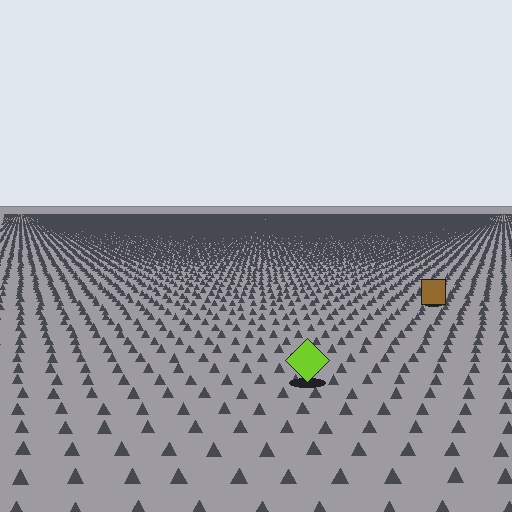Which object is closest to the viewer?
The lime diamond is closest. The texture marks near it are larger and more spread out.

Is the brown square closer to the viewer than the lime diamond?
No. The lime diamond is closer — you can tell from the texture gradient: the ground texture is coarser near it.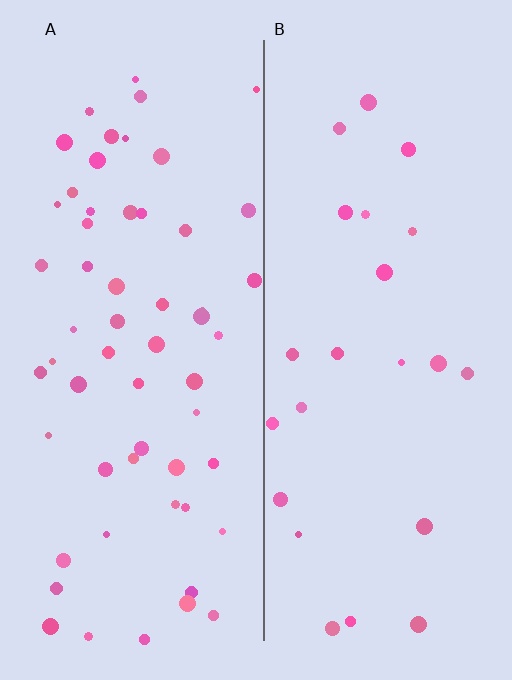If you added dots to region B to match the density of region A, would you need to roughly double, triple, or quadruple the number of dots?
Approximately double.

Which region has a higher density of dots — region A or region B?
A (the left).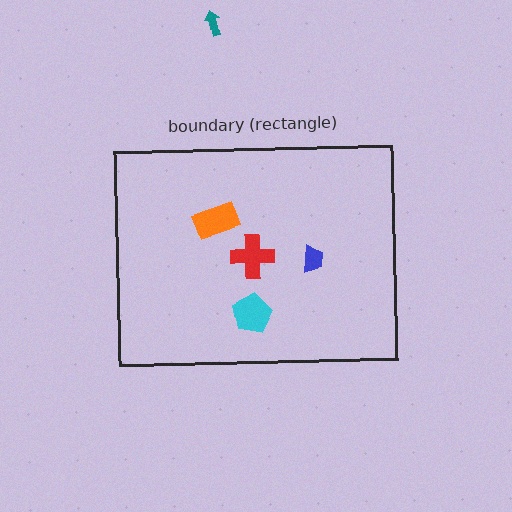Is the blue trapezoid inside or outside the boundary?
Inside.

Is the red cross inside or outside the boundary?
Inside.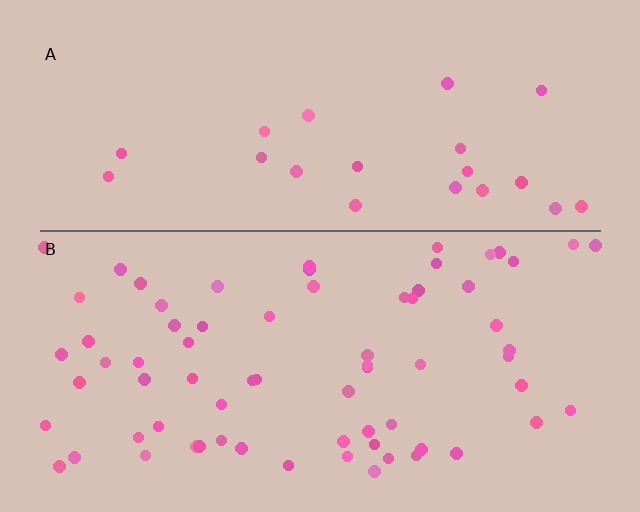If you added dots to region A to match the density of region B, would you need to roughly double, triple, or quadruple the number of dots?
Approximately triple.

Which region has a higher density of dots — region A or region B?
B (the bottom).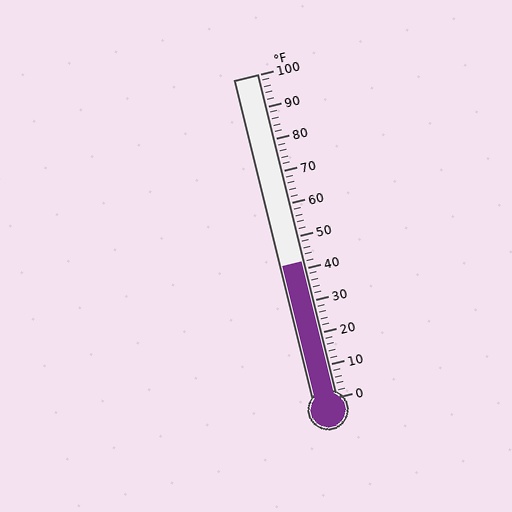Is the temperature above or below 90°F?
The temperature is below 90°F.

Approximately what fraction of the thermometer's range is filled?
The thermometer is filled to approximately 40% of its range.